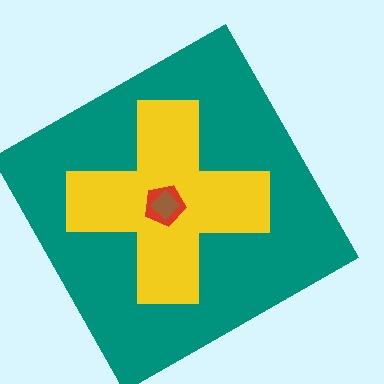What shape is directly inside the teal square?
The yellow cross.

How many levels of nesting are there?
4.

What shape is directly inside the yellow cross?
The red pentagon.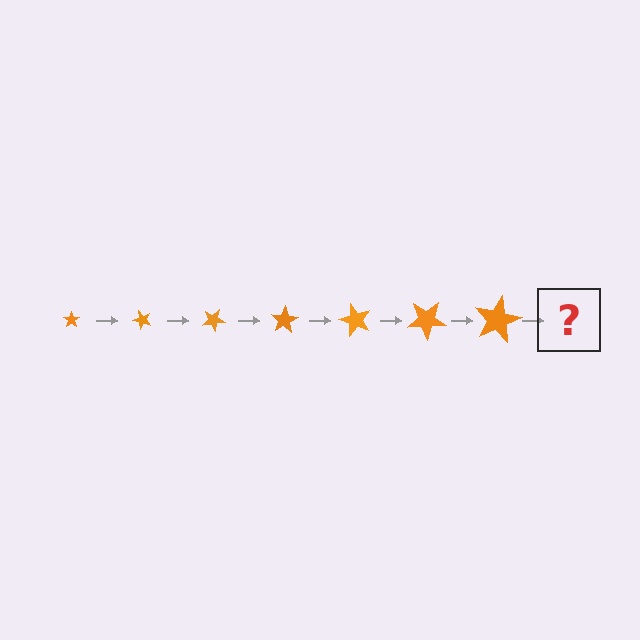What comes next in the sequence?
The next element should be a star, larger than the previous one and rotated 350 degrees from the start.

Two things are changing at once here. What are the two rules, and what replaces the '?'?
The two rules are that the star grows larger each step and it rotates 50 degrees each step. The '?' should be a star, larger than the previous one and rotated 350 degrees from the start.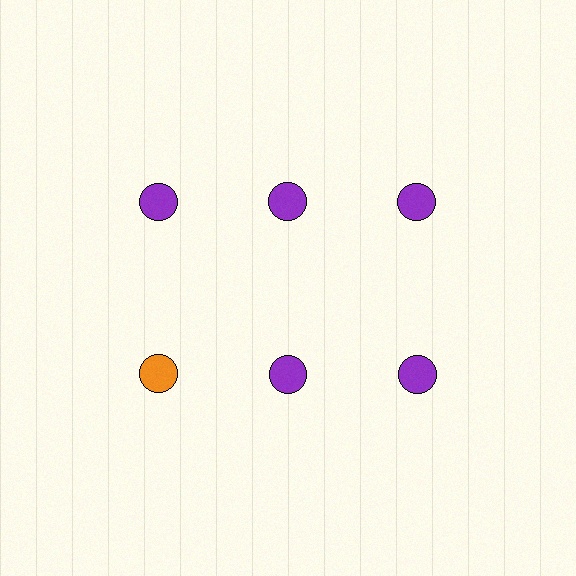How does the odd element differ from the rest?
It has a different color: orange instead of purple.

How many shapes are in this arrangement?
There are 6 shapes arranged in a grid pattern.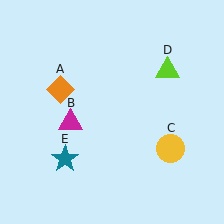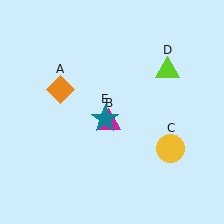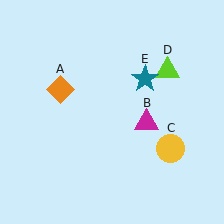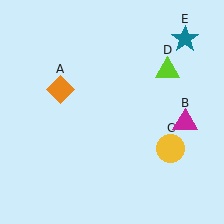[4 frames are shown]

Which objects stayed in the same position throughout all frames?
Orange diamond (object A) and yellow circle (object C) and lime triangle (object D) remained stationary.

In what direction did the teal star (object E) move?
The teal star (object E) moved up and to the right.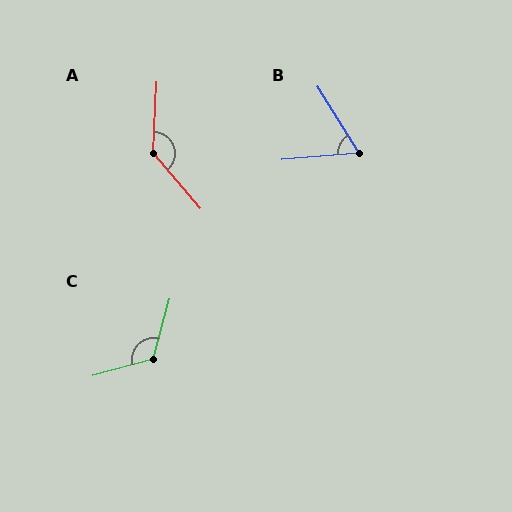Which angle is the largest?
A, at approximately 136 degrees.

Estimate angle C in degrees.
Approximately 121 degrees.